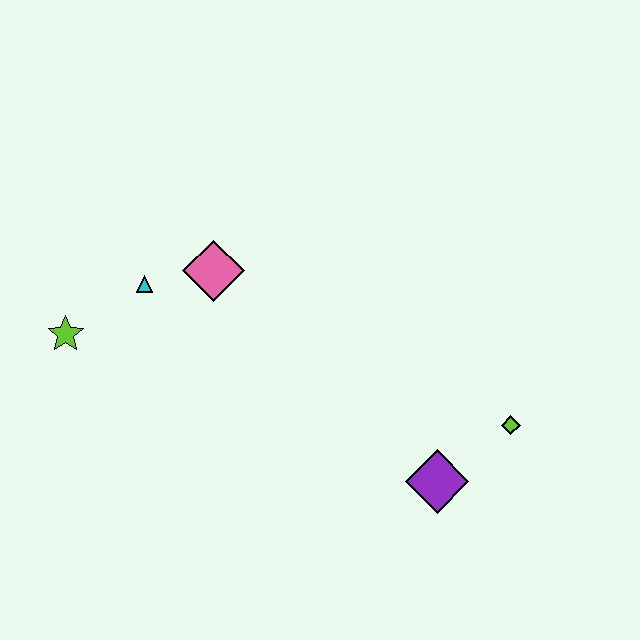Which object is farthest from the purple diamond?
The lime star is farthest from the purple diamond.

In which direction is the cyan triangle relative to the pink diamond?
The cyan triangle is to the left of the pink diamond.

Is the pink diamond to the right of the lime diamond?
No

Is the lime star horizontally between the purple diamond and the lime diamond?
No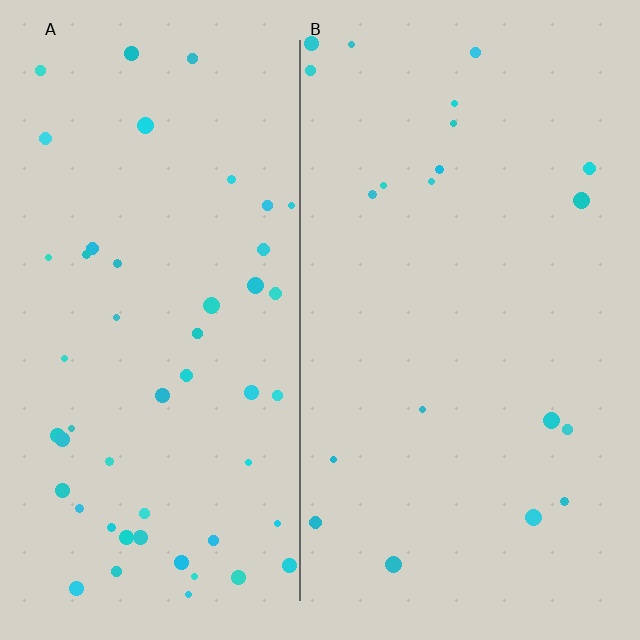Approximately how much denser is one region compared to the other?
Approximately 2.5× — region A over region B.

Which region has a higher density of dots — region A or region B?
A (the left).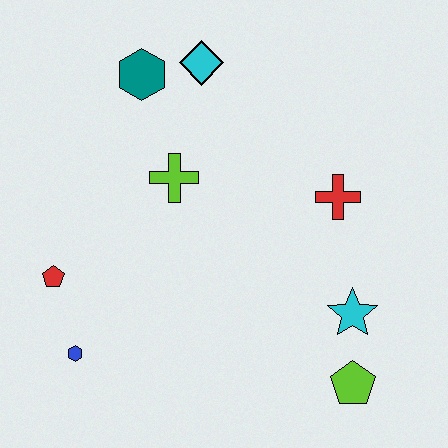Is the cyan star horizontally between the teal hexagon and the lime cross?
No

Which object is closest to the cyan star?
The lime pentagon is closest to the cyan star.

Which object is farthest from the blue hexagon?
The cyan diamond is farthest from the blue hexagon.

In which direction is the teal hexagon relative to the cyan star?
The teal hexagon is above the cyan star.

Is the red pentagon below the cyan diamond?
Yes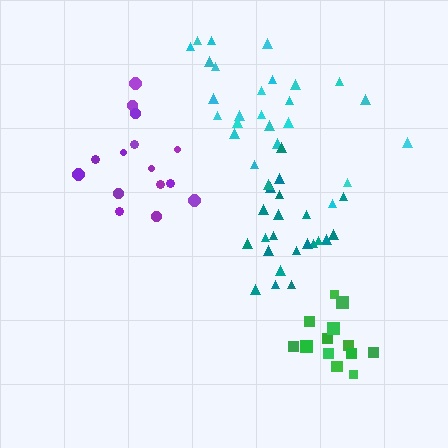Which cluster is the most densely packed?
Green.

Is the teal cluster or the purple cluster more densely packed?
Teal.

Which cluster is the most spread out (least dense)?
Cyan.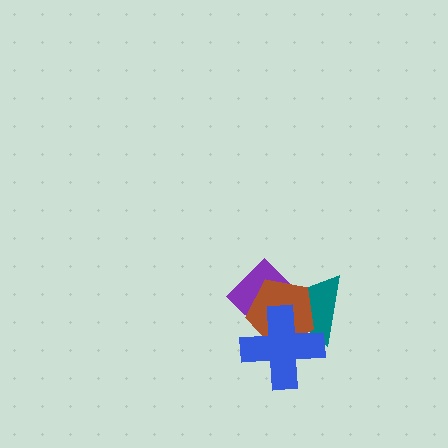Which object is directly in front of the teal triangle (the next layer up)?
The brown pentagon is directly in front of the teal triangle.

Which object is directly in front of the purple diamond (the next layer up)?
The teal triangle is directly in front of the purple diamond.